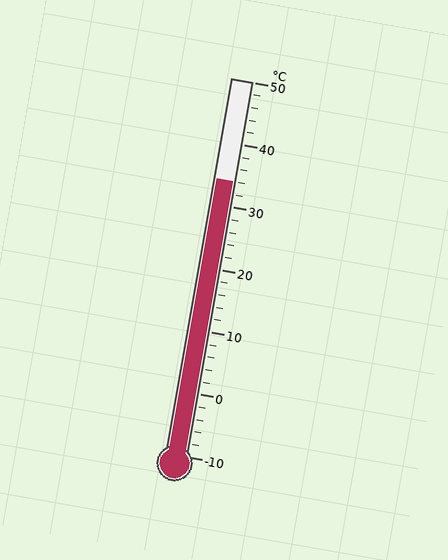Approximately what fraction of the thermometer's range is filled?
The thermometer is filled to approximately 75% of its range.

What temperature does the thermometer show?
The thermometer shows approximately 34°C.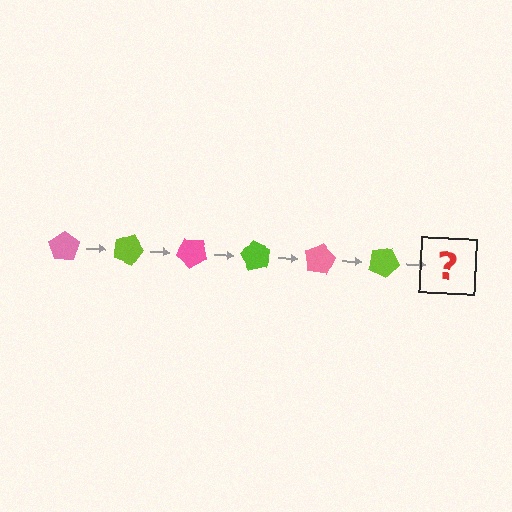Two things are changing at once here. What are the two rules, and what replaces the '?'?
The two rules are that it rotates 20 degrees each step and the color cycles through pink and lime. The '?' should be a pink pentagon, rotated 120 degrees from the start.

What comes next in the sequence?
The next element should be a pink pentagon, rotated 120 degrees from the start.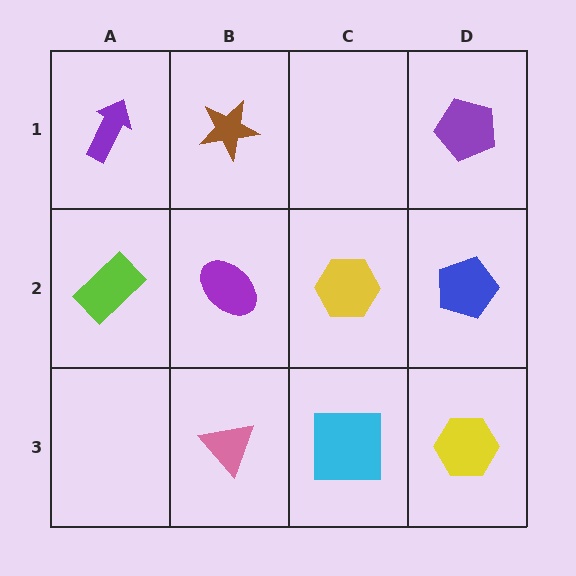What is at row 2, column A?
A lime rectangle.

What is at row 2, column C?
A yellow hexagon.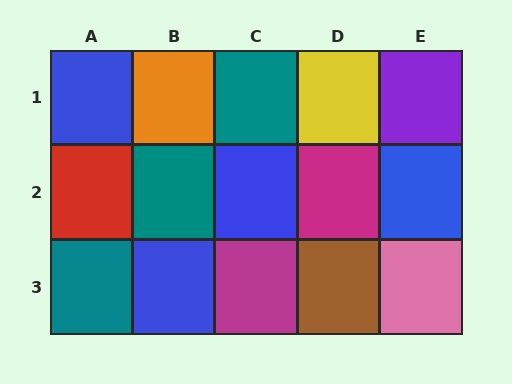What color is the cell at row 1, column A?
Blue.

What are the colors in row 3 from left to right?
Teal, blue, magenta, brown, pink.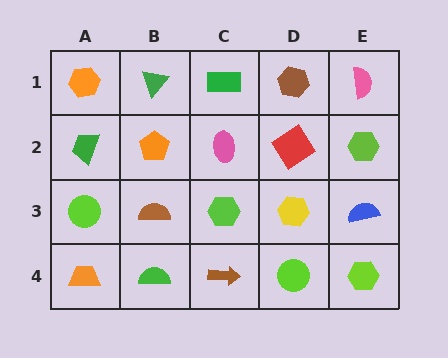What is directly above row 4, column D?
A yellow hexagon.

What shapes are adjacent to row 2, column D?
A brown hexagon (row 1, column D), a yellow hexagon (row 3, column D), a pink ellipse (row 2, column C), a lime hexagon (row 2, column E).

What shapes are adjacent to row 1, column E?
A lime hexagon (row 2, column E), a brown hexagon (row 1, column D).